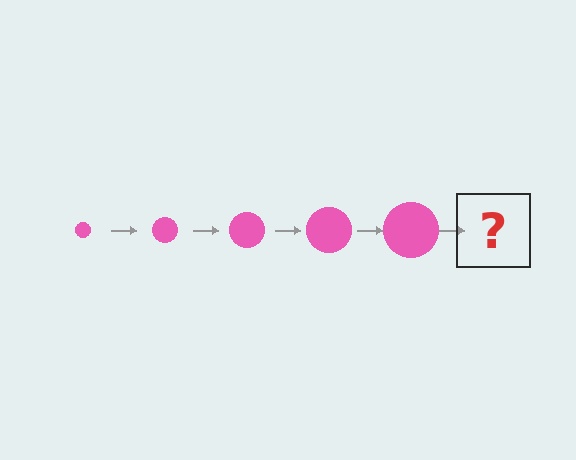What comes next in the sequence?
The next element should be a pink circle, larger than the previous one.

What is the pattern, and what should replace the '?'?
The pattern is that the circle gets progressively larger each step. The '?' should be a pink circle, larger than the previous one.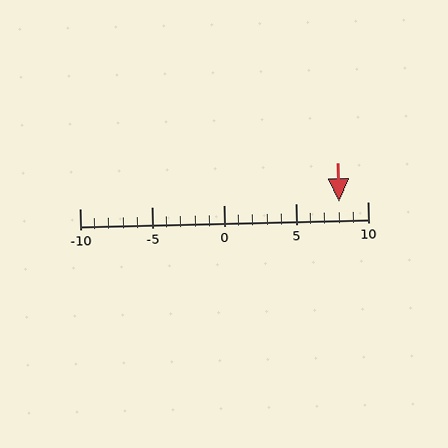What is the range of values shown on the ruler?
The ruler shows values from -10 to 10.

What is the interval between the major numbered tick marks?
The major tick marks are spaced 5 units apart.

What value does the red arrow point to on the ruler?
The red arrow points to approximately 8.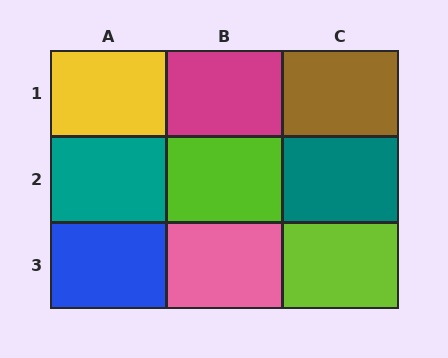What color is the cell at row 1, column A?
Yellow.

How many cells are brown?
1 cell is brown.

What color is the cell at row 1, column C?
Brown.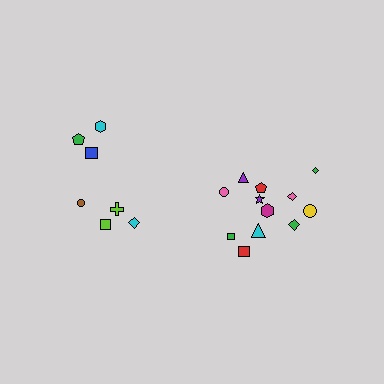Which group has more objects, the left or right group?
The right group.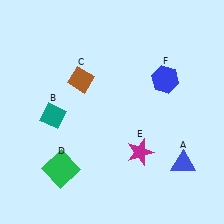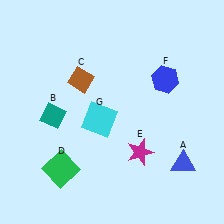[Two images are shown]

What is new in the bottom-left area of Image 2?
A cyan square (G) was added in the bottom-left area of Image 2.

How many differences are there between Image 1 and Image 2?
There is 1 difference between the two images.